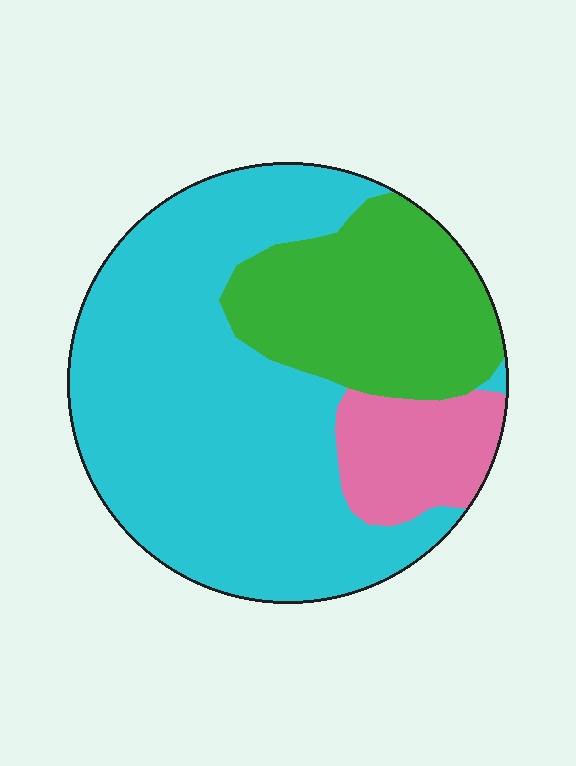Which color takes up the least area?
Pink, at roughly 10%.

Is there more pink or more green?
Green.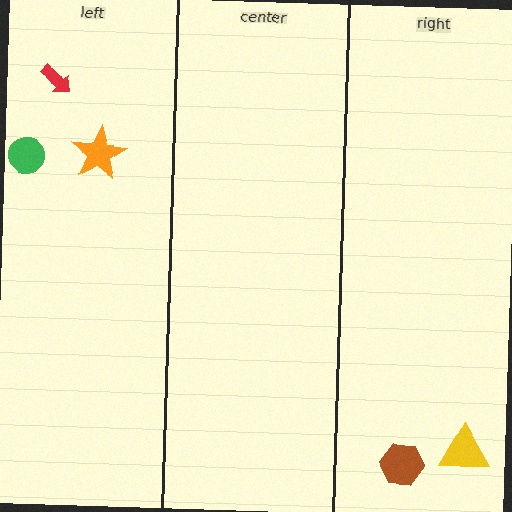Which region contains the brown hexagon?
The right region.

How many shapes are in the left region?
3.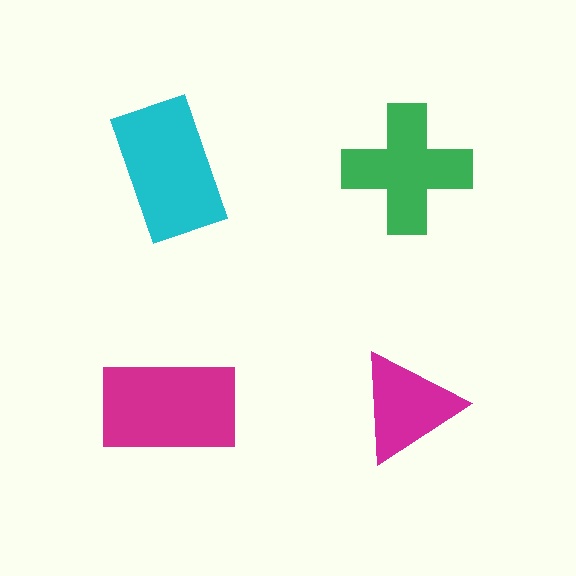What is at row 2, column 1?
A magenta rectangle.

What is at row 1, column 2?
A green cross.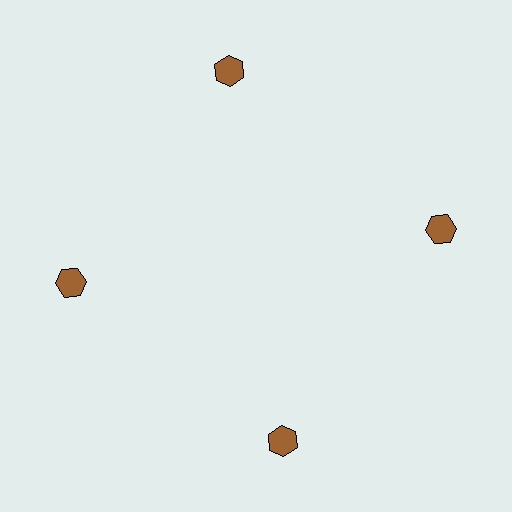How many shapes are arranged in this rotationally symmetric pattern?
There are 4 shapes, arranged in 4 groups of 1.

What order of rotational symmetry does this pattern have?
This pattern has 4-fold rotational symmetry.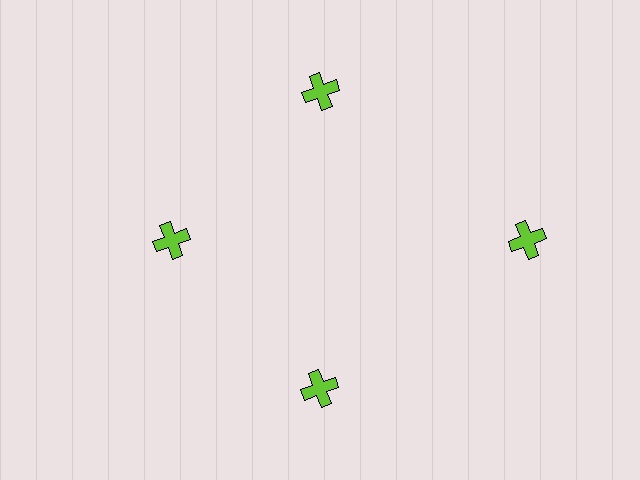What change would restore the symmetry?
The symmetry would be restored by moving it inward, back onto the ring so that all 4 crosses sit at equal angles and equal distance from the center.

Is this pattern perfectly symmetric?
No. The 4 lime crosses are arranged in a ring, but one element near the 3 o'clock position is pushed outward from the center, breaking the 4-fold rotational symmetry.